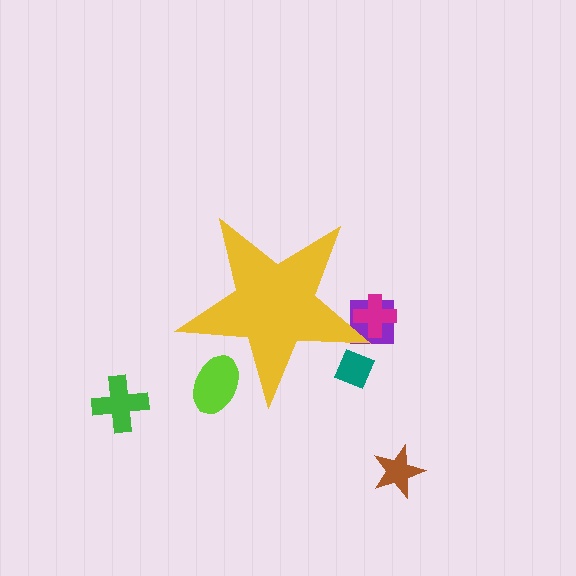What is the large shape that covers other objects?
A yellow star.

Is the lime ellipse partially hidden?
Yes, the lime ellipse is partially hidden behind the yellow star.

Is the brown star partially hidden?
No, the brown star is fully visible.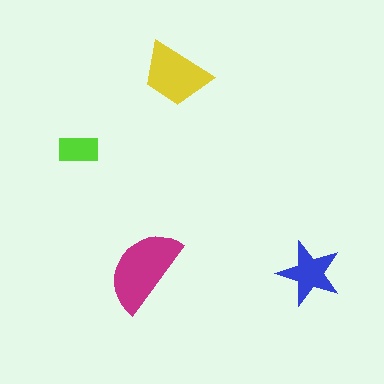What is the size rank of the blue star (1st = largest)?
3rd.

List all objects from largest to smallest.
The magenta semicircle, the yellow trapezoid, the blue star, the lime rectangle.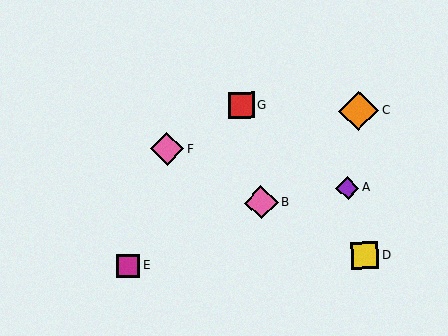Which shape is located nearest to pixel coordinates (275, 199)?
The pink diamond (labeled B) at (261, 203) is nearest to that location.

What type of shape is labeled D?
Shape D is a yellow square.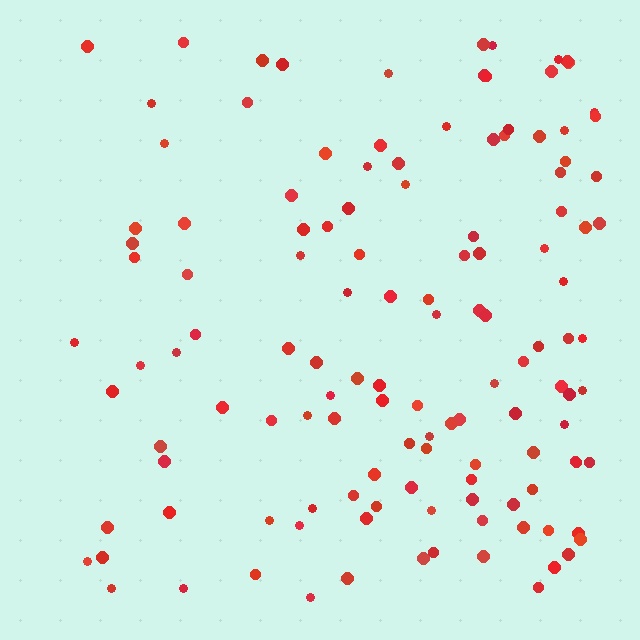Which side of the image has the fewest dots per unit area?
The left.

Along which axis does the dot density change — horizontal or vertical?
Horizontal.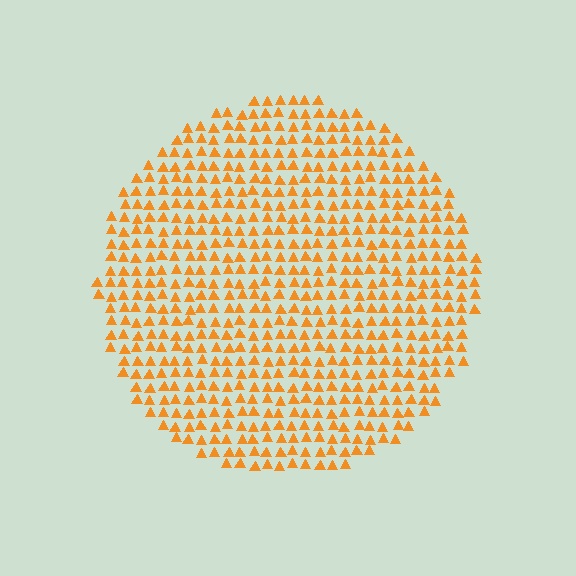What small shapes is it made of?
It is made of small triangles.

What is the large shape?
The large shape is a circle.